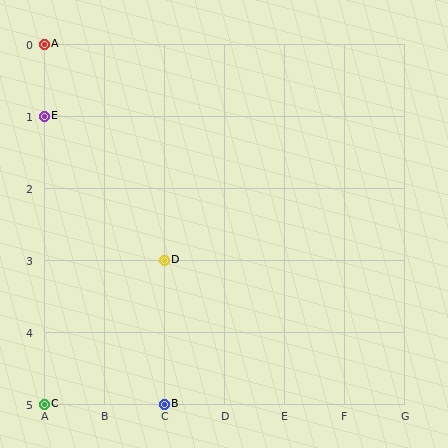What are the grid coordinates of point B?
Point B is at grid coordinates (C, 5).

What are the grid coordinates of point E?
Point E is at grid coordinates (A, 1).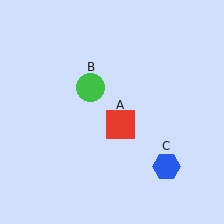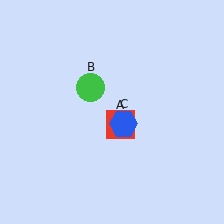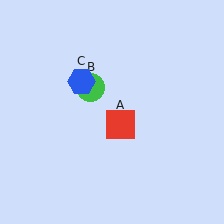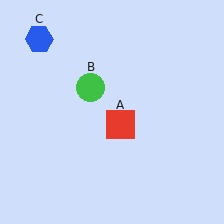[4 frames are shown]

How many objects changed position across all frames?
1 object changed position: blue hexagon (object C).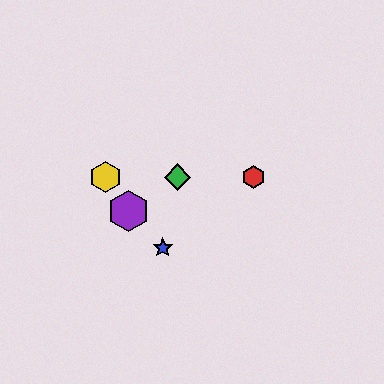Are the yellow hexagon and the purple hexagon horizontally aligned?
No, the yellow hexagon is at y≈177 and the purple hexagon is at y≈211.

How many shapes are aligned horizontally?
3 shapes (the red hexagon, the green diamond, the yellow hexagon) are aligned horizontally.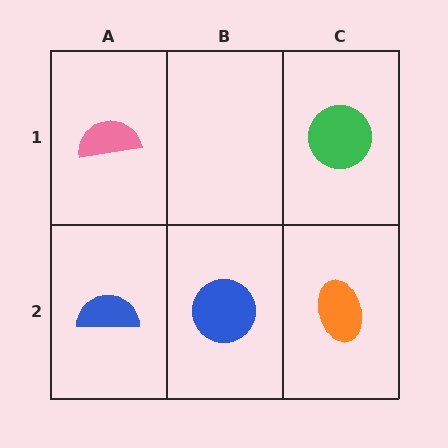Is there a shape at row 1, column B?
No, that cell is empty.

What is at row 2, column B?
A blue circle.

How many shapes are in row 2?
3 shapes.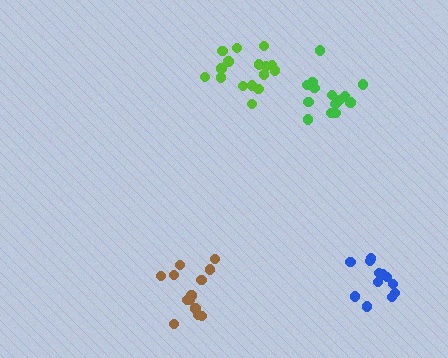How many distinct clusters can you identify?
There are 4 distinct clusters.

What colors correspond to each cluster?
The clusters are colored: lime, brown, blue, green.